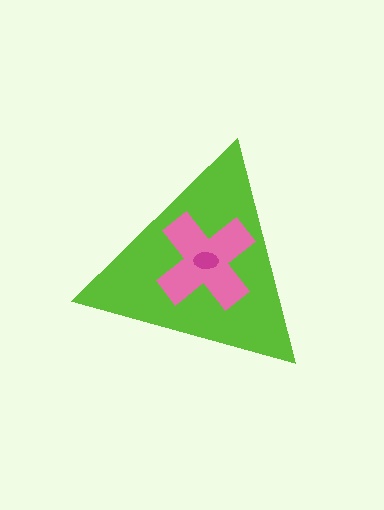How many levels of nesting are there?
3.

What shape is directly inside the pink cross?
The magenta ellipse.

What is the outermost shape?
The lime triangle.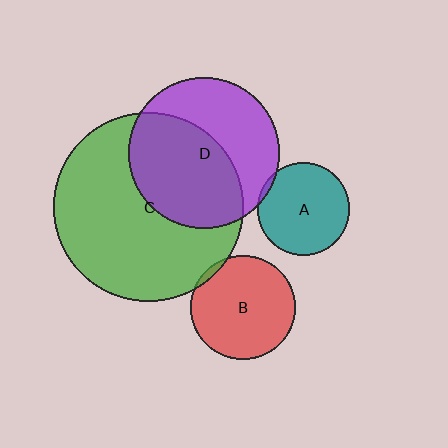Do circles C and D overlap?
Yes.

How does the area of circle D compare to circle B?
Approximately 2.1 times.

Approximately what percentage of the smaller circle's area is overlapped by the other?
Approximately 55%.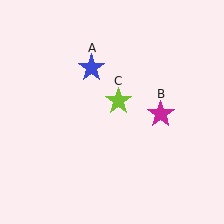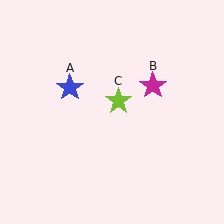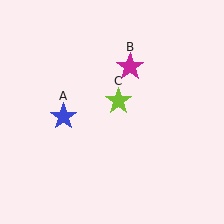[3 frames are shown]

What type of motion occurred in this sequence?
The blue star (object A), magenta star (object B) rotated counterclockwise around the center of the scene.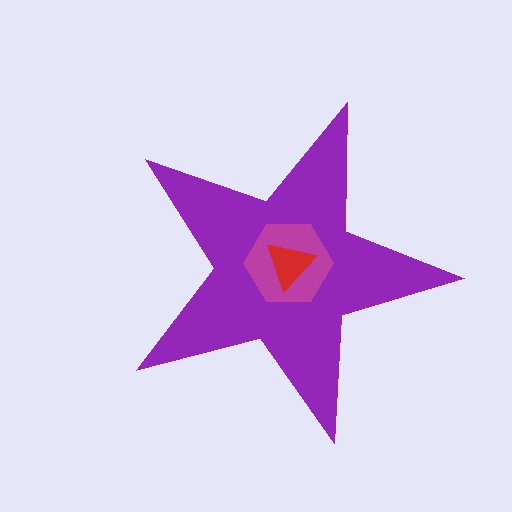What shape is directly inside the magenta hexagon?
The red triangle.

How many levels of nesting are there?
3.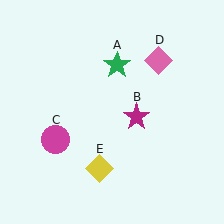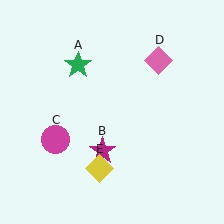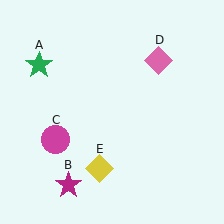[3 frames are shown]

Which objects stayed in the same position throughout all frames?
Magenta circle (object C) and pink diamond (object D) and yellow diamond (object E) remained stationary.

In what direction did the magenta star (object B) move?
The magenta star (object B) moved down and to the left.